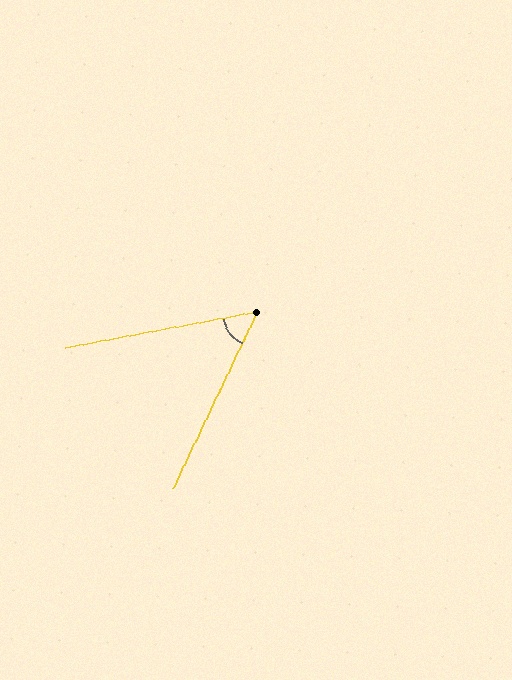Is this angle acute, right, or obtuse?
It is acute.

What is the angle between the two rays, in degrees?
Approximately 54 degrees.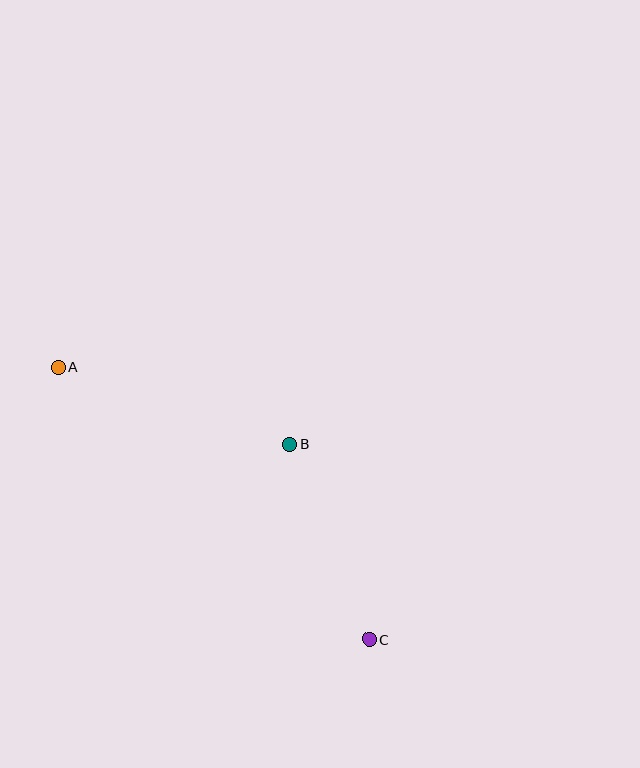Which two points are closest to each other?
Points B and C are closest to each other.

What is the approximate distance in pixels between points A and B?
The distance between A and B is approximately 244 pixels.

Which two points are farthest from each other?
Points A and C are farthest from each other.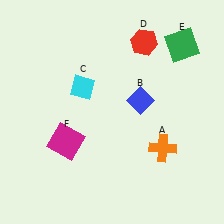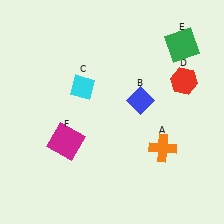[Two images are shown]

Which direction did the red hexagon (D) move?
The red hexagon (D) moved right.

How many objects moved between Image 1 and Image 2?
1 object moved between the two images.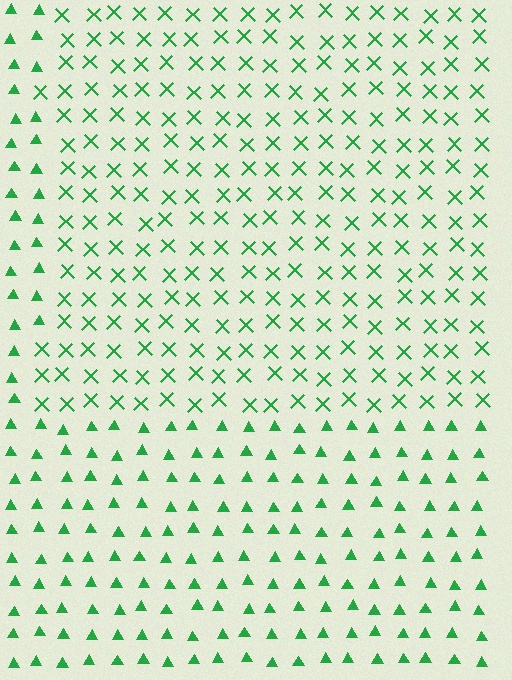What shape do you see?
I see a rectangle.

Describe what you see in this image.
The image is filled with small green elements arranged in a uniform grid. A rectangle-shaped region contains X marks, while the surrounding area contains triangles. The boundary is defined purely by the change in element shape.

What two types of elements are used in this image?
The image uses X marks inside the rectangle region and triangles outside it.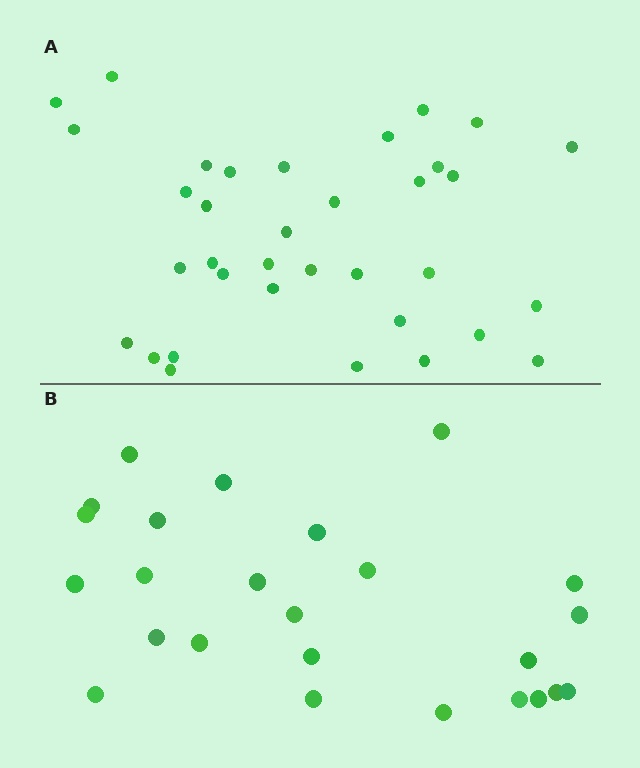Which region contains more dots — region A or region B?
Region A (the top region) has more dots.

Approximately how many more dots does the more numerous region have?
Region A has roughly 10 or so more dots than region B.